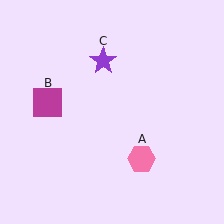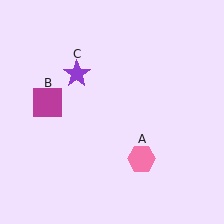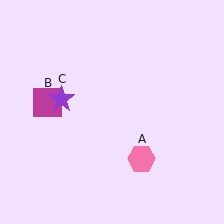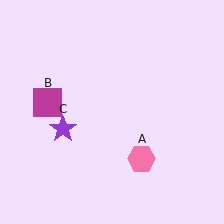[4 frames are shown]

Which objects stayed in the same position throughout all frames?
Pink hexagon (object A) and magenta square (object B) remained stationary.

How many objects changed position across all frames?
1 object changed position: purple star (object C).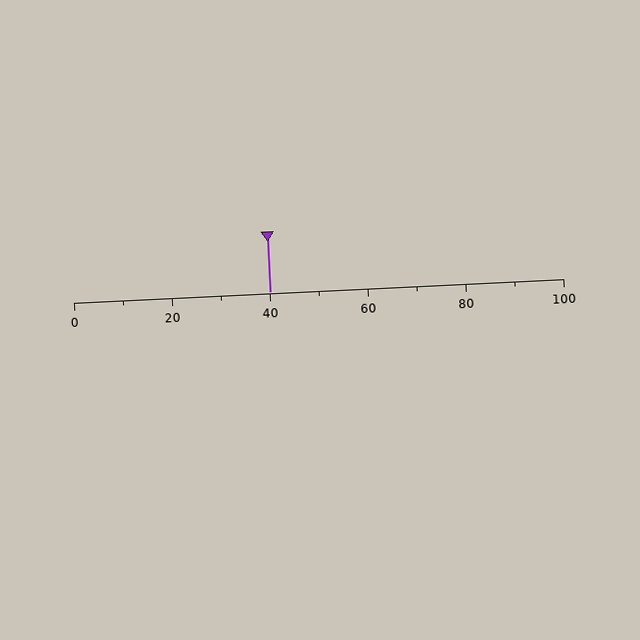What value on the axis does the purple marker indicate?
The marker indicates approximately 40.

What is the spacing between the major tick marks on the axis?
The major ticks are spaced 20 apart.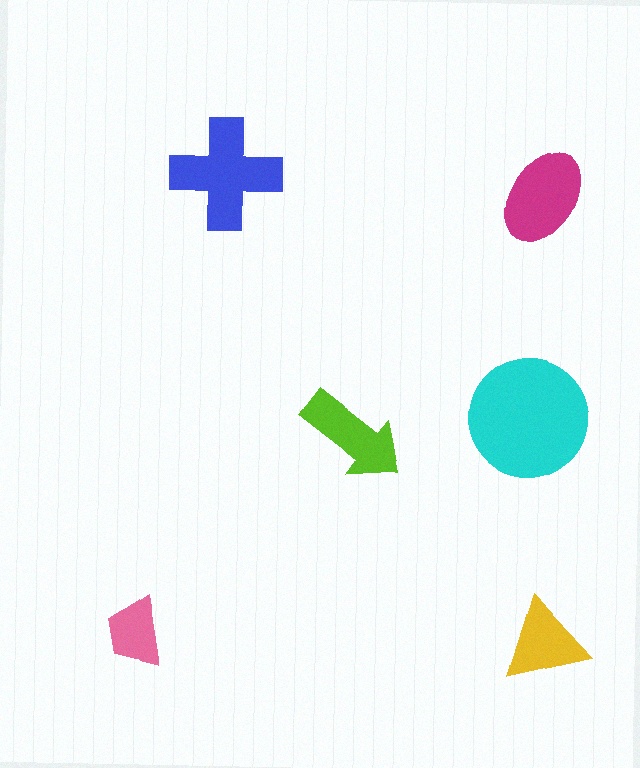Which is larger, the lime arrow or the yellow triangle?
The lime arrow.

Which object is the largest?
The cyan circle.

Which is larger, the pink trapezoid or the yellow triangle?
The yellow triangle.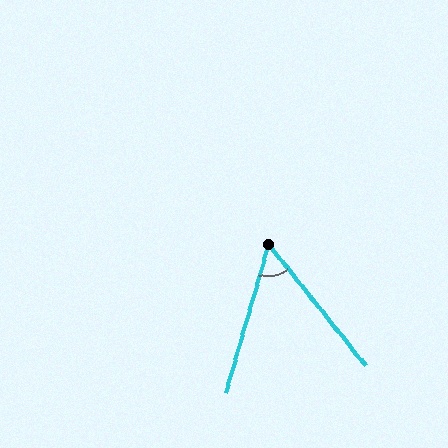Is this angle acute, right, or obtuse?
It is acute.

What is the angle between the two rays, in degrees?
Approximately 55 degrees.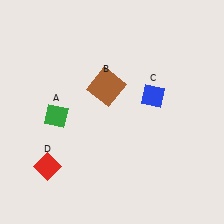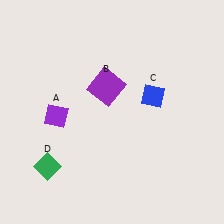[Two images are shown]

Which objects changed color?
A changed from green to purple. B changed from brown to purple. D changed from red to green.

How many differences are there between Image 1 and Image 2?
There are 3 differences between the two images.